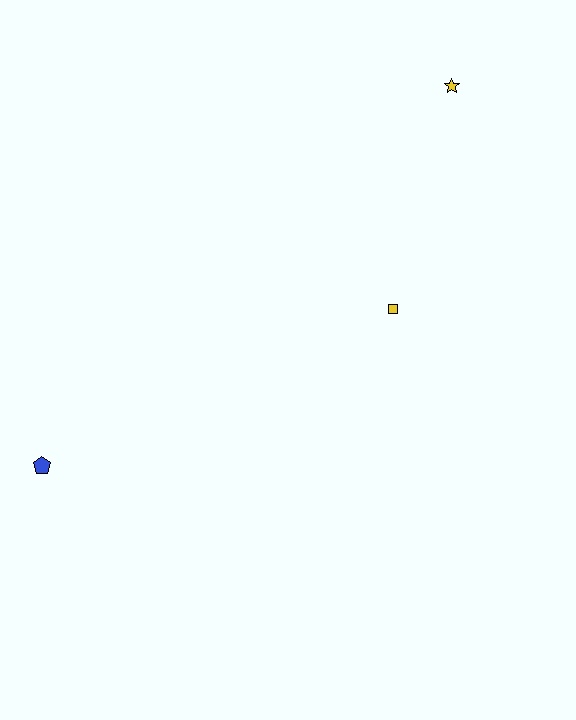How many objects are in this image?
There are 3 objects.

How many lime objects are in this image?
There are no lime objects.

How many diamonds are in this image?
There are no diamonds.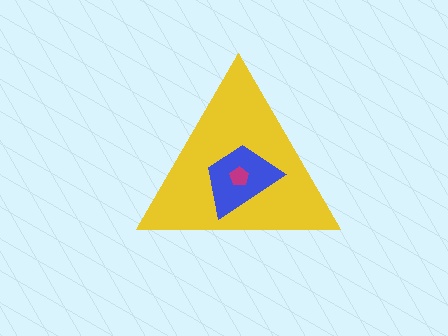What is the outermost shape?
The yellow triangle.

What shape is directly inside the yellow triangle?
The blue trapezoid.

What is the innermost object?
The magenta pentagon.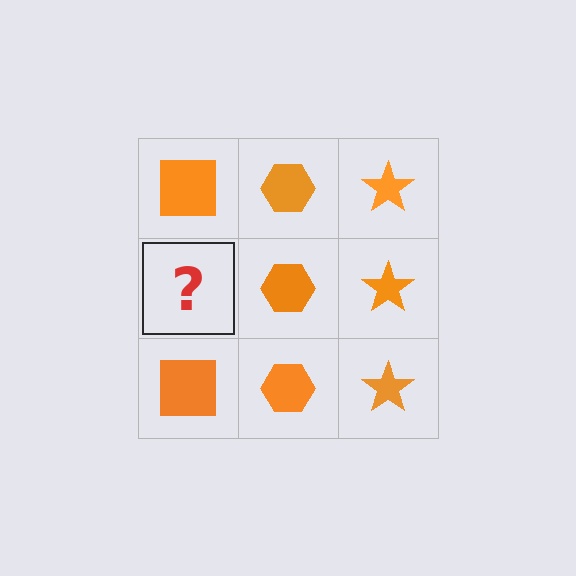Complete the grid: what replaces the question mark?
The question mark should be replaced with an orange square.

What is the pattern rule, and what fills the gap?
The rule is that each column has a consistent shape. The gap should be filled with an orange square.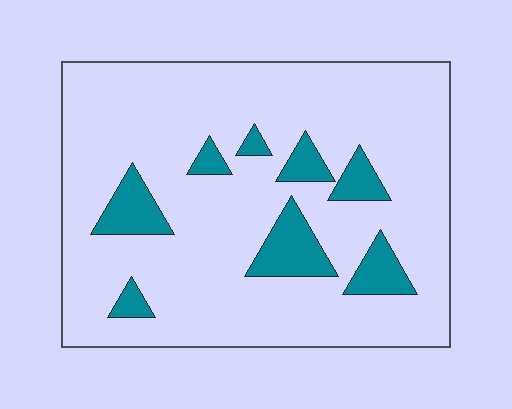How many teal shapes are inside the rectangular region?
8.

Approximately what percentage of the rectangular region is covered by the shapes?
Approximately 15%.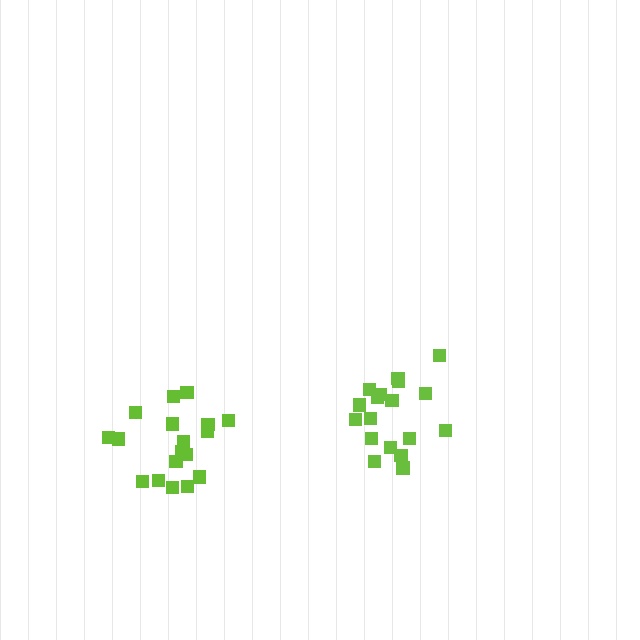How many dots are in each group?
Group 1: 18 dots, Group 2: 18 dots (36 total).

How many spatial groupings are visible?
There are 2 spatial groupings.